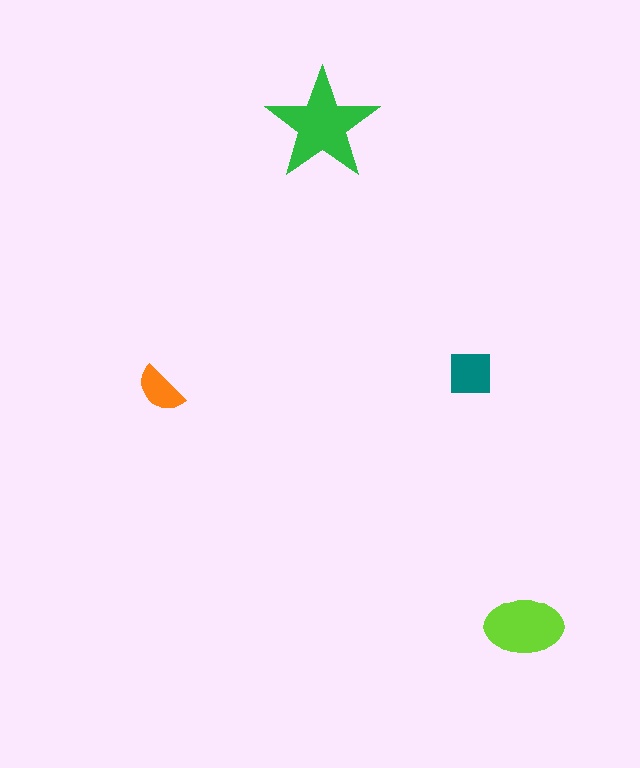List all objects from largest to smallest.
The green star, the lime ellipse, the teal square, the orange semicircle.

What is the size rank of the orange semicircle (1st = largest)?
4th.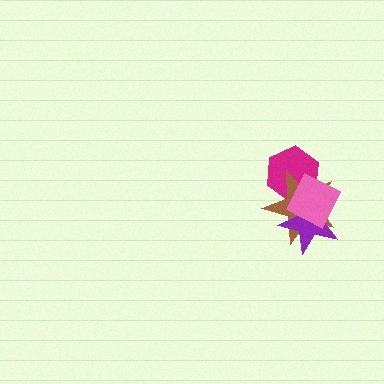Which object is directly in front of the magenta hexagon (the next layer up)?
The brown star is directly in front of the magenta hexagon.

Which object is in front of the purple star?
The pink diamond is in front of the purple star.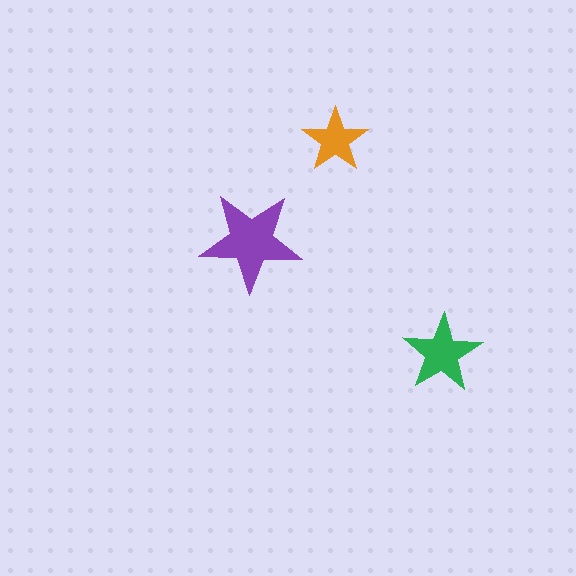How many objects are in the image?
There are 3 objects in the image.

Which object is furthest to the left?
The purple star is leftmost.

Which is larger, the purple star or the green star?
The purple one.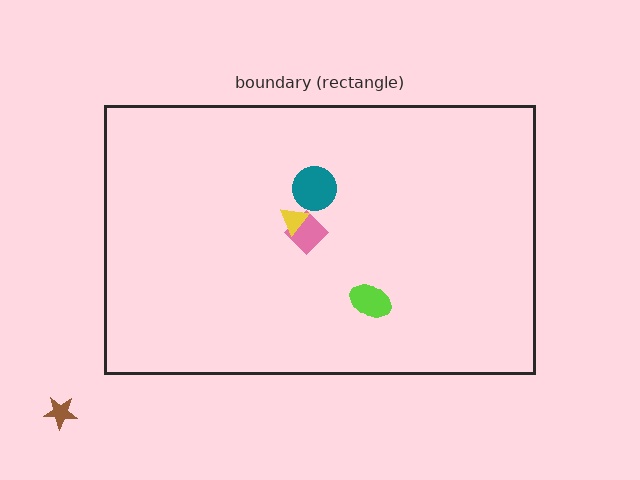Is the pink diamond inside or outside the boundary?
Inside.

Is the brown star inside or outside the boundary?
Outside.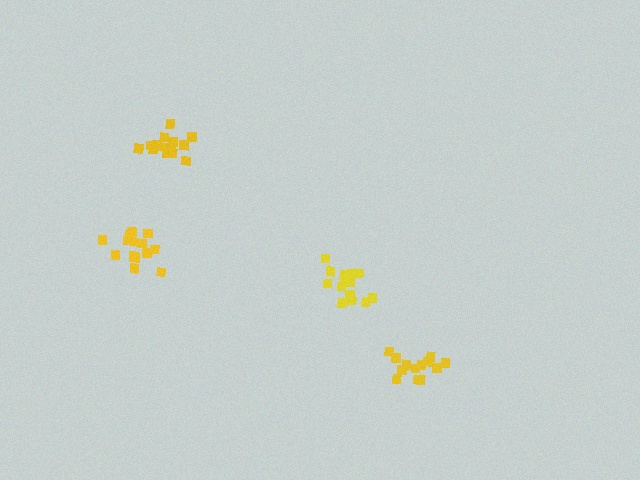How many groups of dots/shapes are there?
There are 4 groups.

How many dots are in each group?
Group 1: 14 dots, Group 2: 14 dots, Group 3: 14 dots, Group 4: 14 dots (56 total).